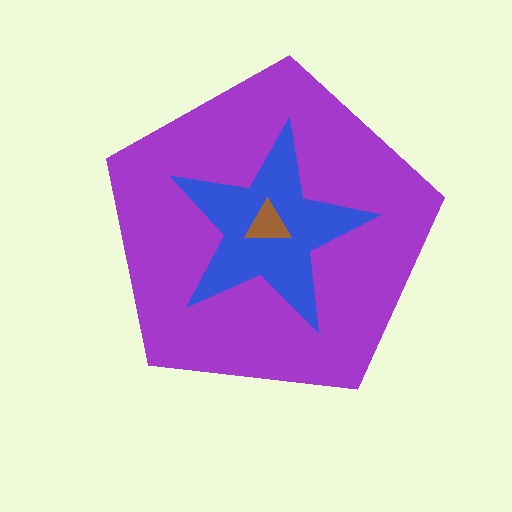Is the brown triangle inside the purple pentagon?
Yes.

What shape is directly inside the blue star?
The brown triangle.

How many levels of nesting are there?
3.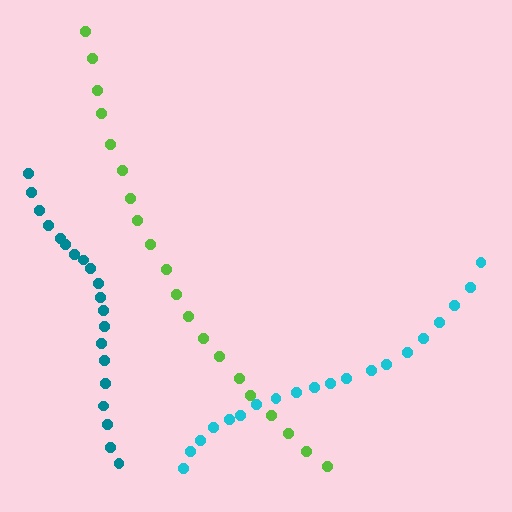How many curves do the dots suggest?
There are 3 distinct paths.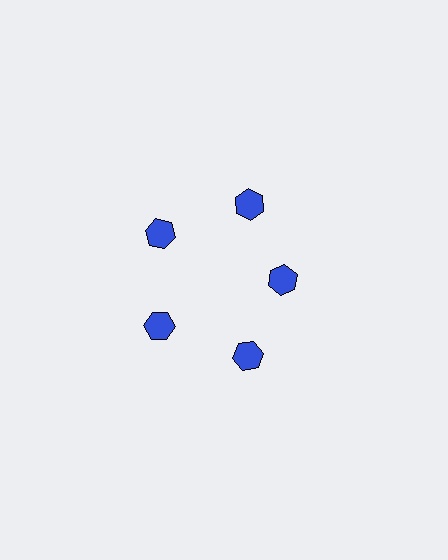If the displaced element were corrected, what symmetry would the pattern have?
It would have 5-fold rotational symmetry — the pattern would map onto itself every 72 degrees.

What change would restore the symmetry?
The symmetry would be restored by moving it outward, back onto the ring so that all 5 hexagons sit at equal angles and equal distance from the center.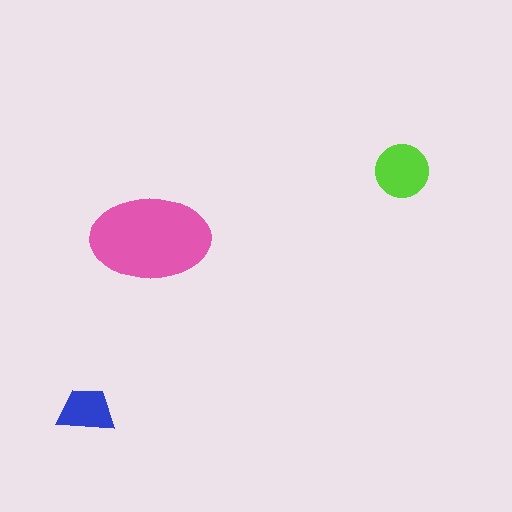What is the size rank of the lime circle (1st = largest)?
2nd.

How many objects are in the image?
There are 3 objects in the image.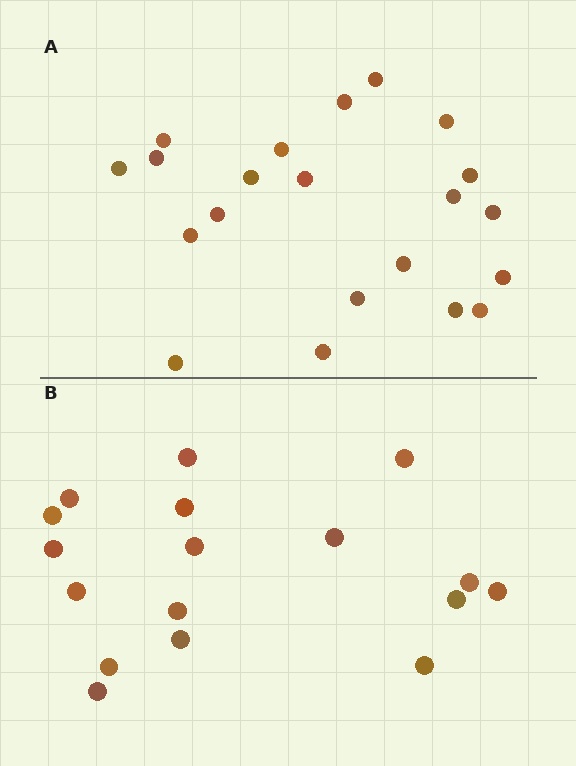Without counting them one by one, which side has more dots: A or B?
Region A (the top region) has more dots.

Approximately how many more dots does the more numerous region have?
Region A has about 4 more dots than region B.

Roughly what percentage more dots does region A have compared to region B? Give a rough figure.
About 25% more.